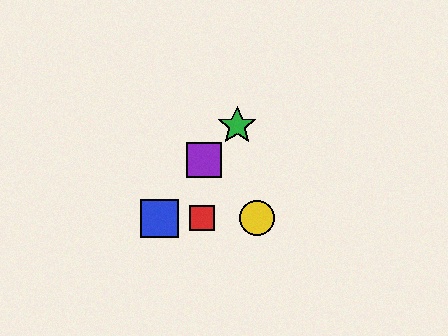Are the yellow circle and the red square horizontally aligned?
Yes, both are at y≈218.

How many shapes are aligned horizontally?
3 shapes (the red square, the blue square, the yellow circle) are aligned horizontally.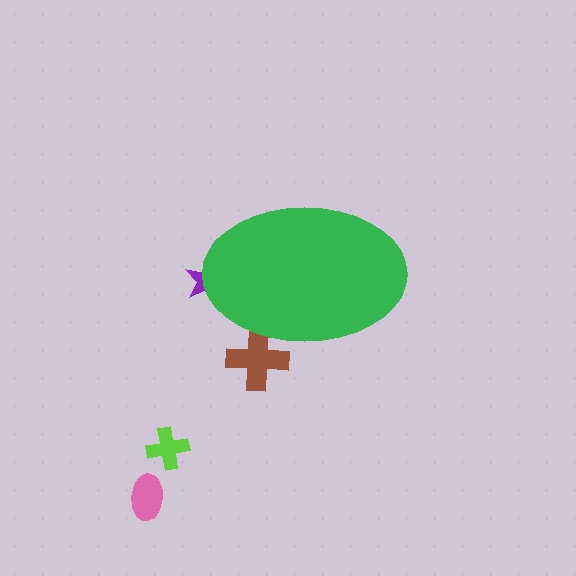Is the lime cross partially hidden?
No, the lime cross is fully visible.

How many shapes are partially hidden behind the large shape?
2 shapes are partially hidden.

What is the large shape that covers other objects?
A green ellipse.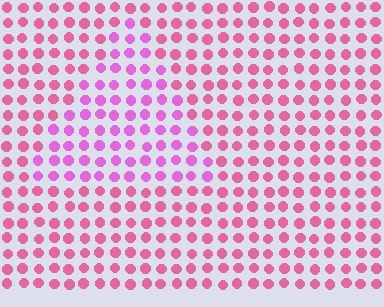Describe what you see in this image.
The image is filled with small pink elements in a uniform arrangement. A triangle-shaped region is visible where the elements are tinted to a slightly different hue, forming a subtle color boundary.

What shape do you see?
I see a triangle.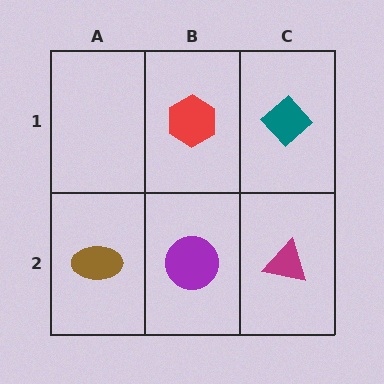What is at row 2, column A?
A brown ellipse.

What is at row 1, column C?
A teal diamond.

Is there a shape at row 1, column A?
No, that cell is empty.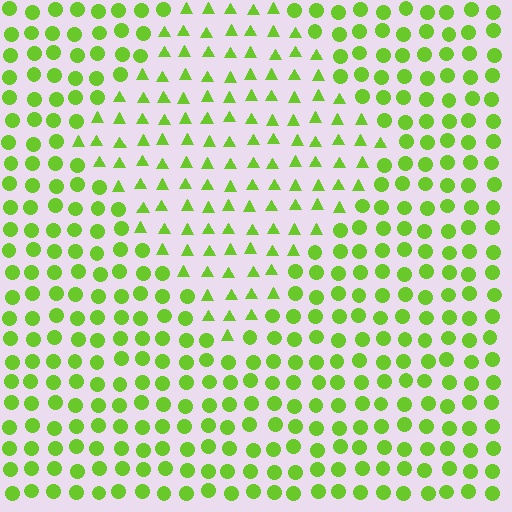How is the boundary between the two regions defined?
The boundary is defined by a change in element shape: triangles inside vs. circles outside. All elements share the same color and spacing.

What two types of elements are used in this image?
The image uses triangles inside the diamond region and circles outside it.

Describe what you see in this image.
The image is filled with small lime elements arranged in a uniform grid. A diamond-shaped region contains triangles, while the surrounding area contains circles. The boundary is defined purely by the change in element shape.